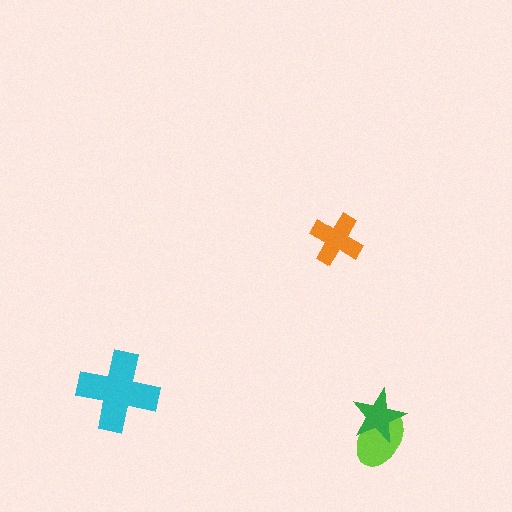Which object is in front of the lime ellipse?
The green star is in front of the lime ellipse.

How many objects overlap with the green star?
1 object overlaps with the green star.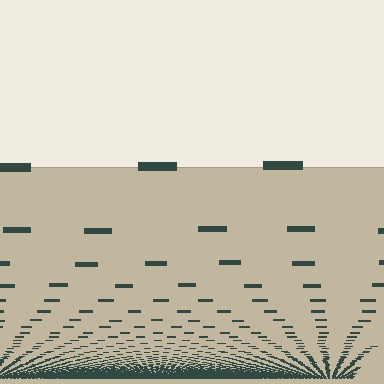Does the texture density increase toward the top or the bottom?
Density increases toward the bottom.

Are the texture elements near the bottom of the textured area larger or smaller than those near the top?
Smaller. The gradient is inverted — elements near the bottom are smaller and denser.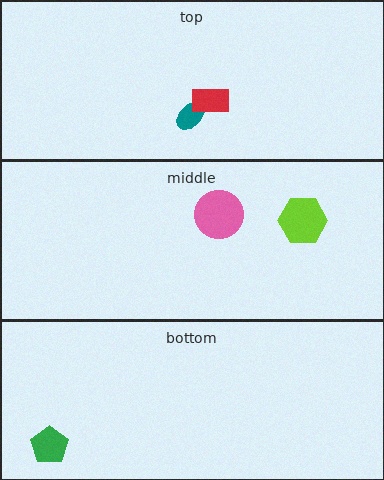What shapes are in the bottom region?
The green pentagon.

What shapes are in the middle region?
The lime hexagon, the pink circle.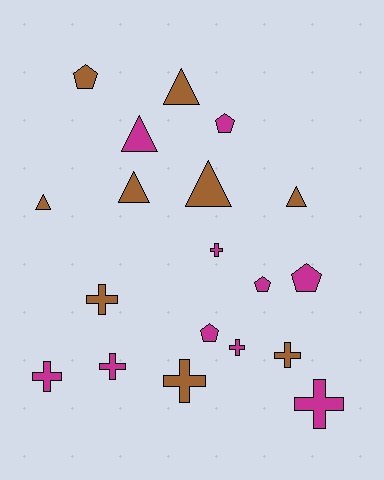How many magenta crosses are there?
There are 5 magenta crosses.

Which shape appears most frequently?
Cross, with 8 objects.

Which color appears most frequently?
Magenta, with 10 objects.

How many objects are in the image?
There are 19 objects.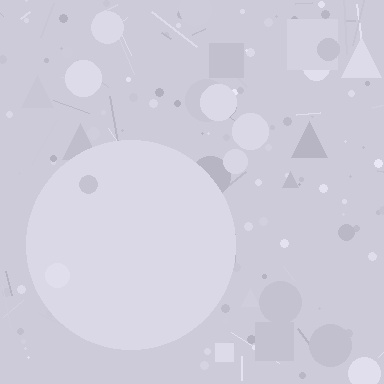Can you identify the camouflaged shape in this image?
The camouflaged shape is a circle.